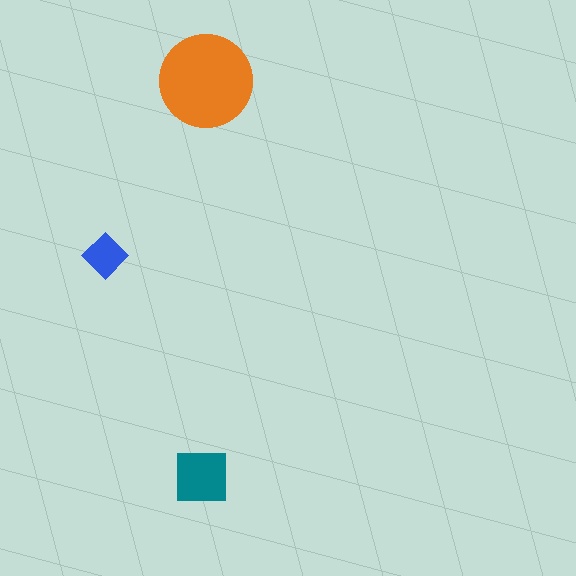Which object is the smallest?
The blue diamond.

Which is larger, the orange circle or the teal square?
The orange circle.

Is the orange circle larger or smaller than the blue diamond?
Larger.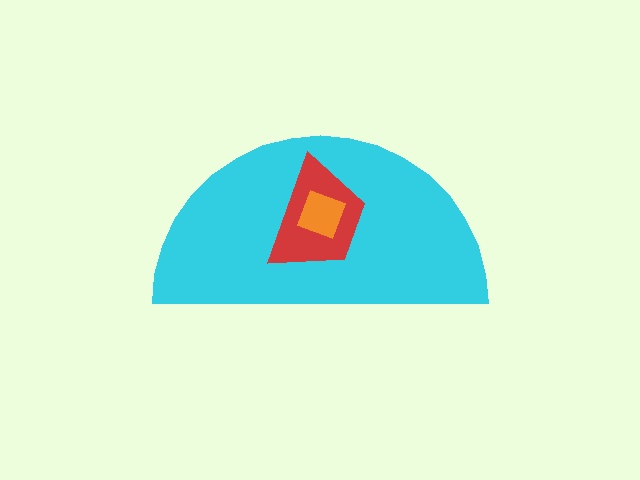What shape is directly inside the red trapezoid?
The orange square.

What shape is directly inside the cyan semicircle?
The red trapezoid.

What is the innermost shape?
The orange square.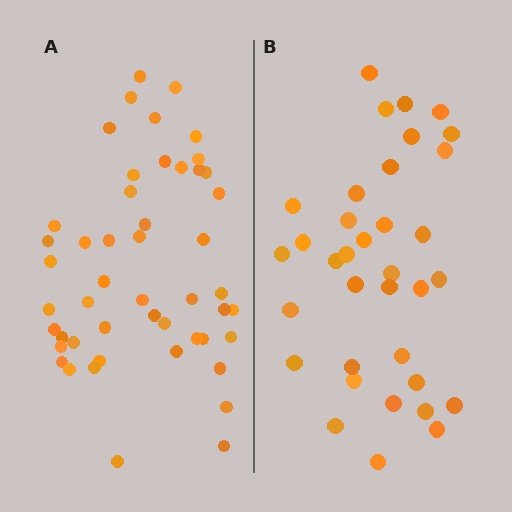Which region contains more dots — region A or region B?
Region A (the left region) has more dots.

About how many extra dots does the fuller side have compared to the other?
Region A has approximately 15 more dots than region B.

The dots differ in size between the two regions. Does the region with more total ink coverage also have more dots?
No. Region B has more total ink coverage because its dots are larger, but region A actually contains more individual dots. Total area can be misleading — the number of items is what matters here.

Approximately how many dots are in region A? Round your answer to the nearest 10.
About 50 dots. (The exact count is 49, which rounds to 50.)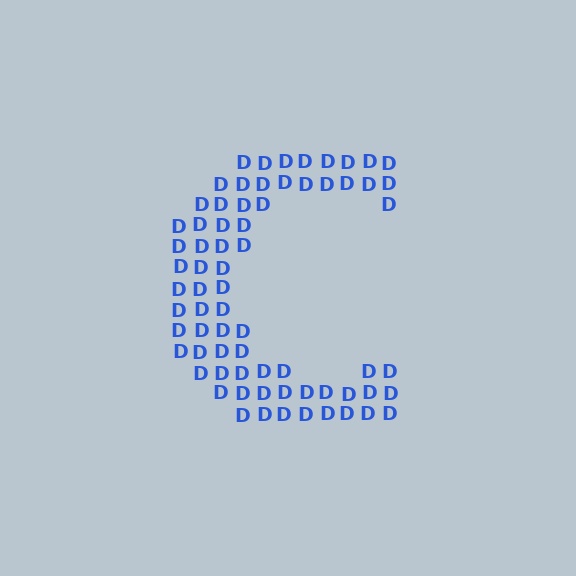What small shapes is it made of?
It is made of small letter D's.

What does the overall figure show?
The overall figure shows the letter C.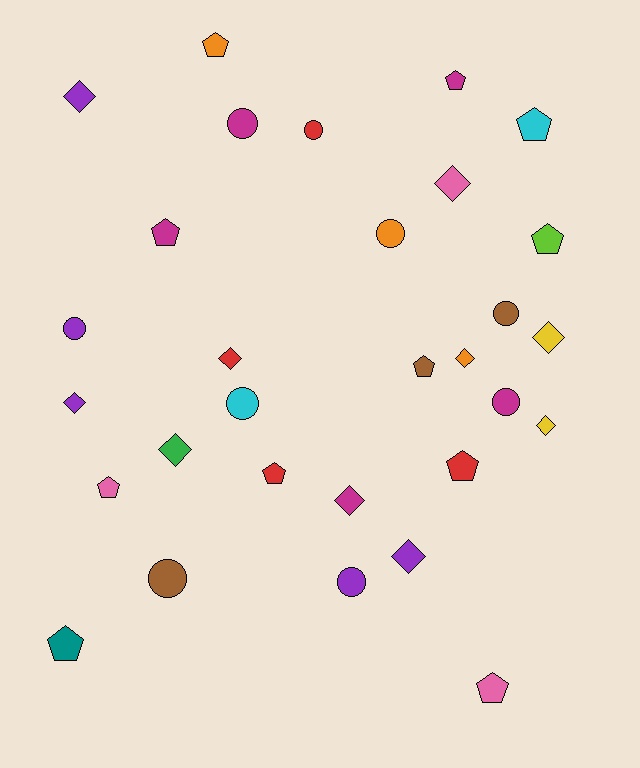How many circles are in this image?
There are 9 circles.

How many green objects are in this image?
There is 1 green object.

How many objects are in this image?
There are 30 objects.